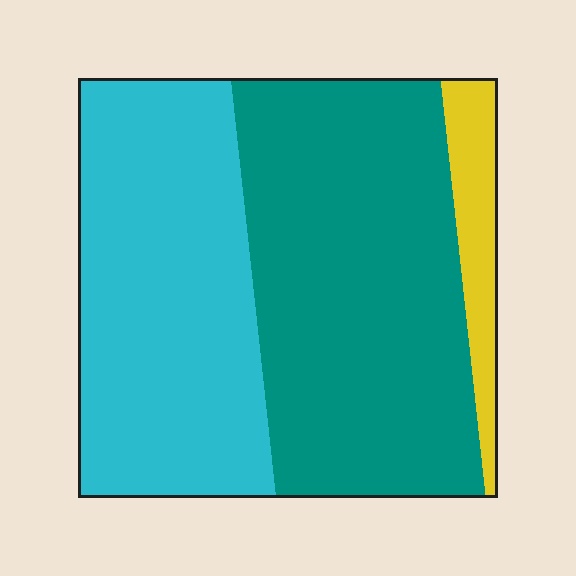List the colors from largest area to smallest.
From largest to smallest: teal, cyan, yellow.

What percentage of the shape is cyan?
Cyan takes up about two fifths (2/5) of the shape.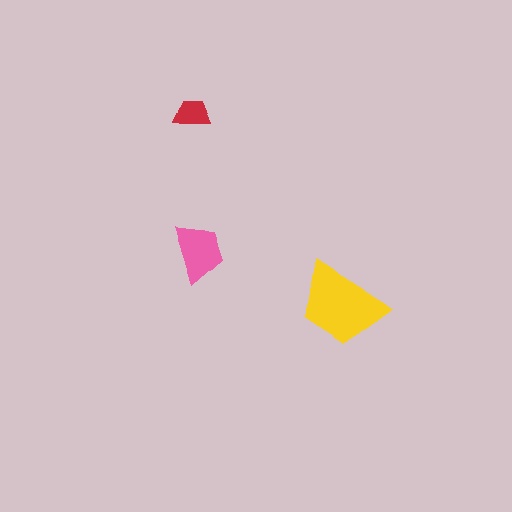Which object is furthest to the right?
The yellow trapezoid is rightmost.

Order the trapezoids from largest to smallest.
the yellow one, the pink one, the red one.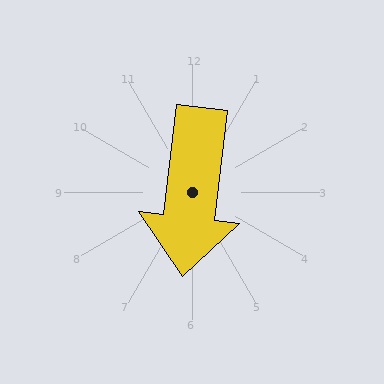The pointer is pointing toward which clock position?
Roughly 6 o'clock.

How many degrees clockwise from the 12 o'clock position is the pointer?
Approximately 187 degrees.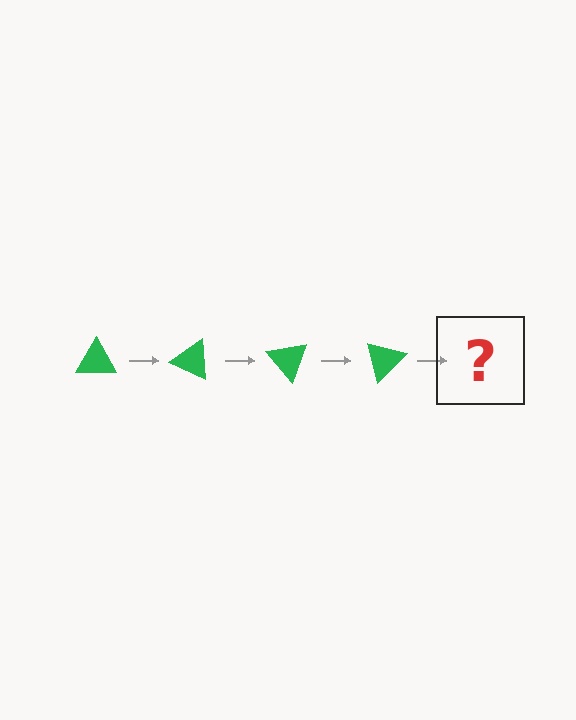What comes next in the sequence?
The next element should be a green triangle rotated 100 degrees.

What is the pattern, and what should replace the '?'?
The pattern is that the triangle rotates 25 degrees each step. The '?' should be a green triangle rotated 100 degrees.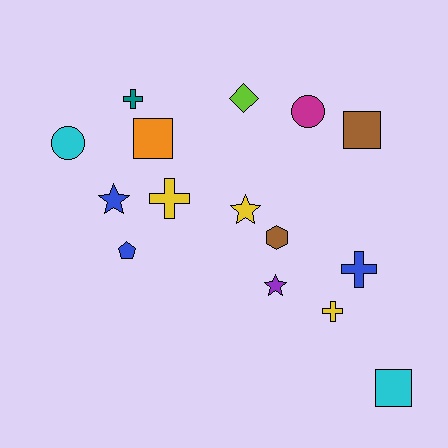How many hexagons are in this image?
There is 1 hexagon.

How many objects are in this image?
There are 15 objects.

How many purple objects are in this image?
There is 1 purple object.